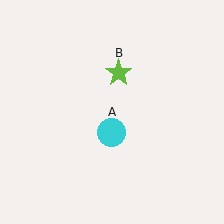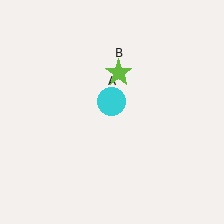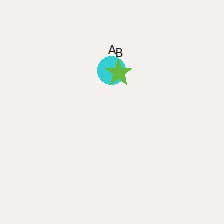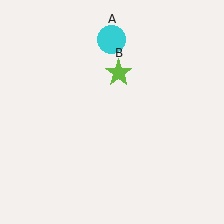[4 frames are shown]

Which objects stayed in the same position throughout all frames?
Lime star (object B) remained stationary.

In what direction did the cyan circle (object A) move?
The cyan circle (object A) moved up.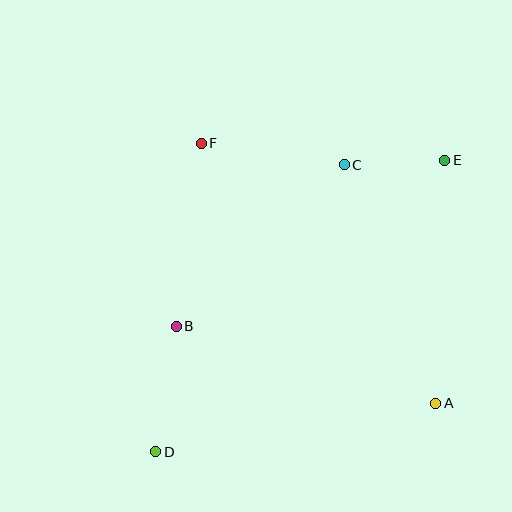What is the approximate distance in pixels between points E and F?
The distance between E and F is approximately 244 pixels.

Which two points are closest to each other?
Points C and E are closest to each other.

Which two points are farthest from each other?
Points D and E are farthest from each other.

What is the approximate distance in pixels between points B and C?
The distance between B and C is approximately 233 pixels.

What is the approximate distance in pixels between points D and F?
The distance between D and F is approximately 312 pixels.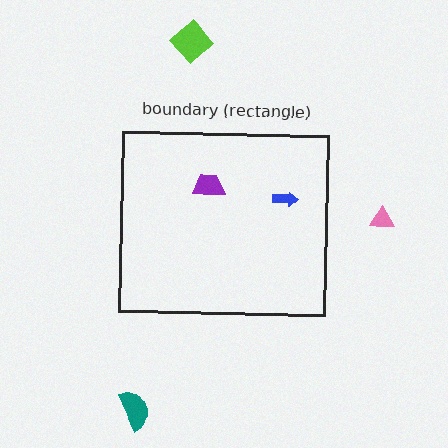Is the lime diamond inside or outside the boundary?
Outside.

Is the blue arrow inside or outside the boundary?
Inside.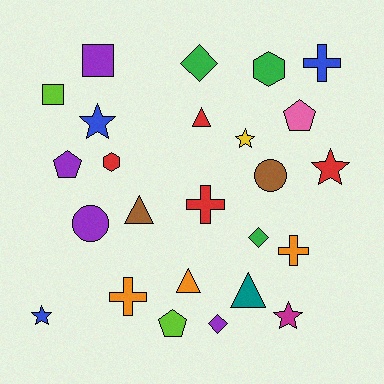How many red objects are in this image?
There are 4 red objects.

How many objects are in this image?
There are 25 objects.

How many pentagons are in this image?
There are 3 pentagons.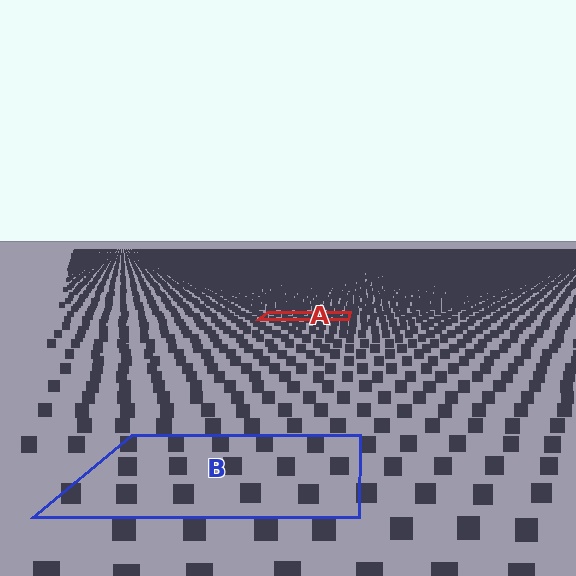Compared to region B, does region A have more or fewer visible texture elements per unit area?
Region A has more texture elements per unit area — they are packed more densely because it is farther away.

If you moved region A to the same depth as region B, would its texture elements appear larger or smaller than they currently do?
They would appear larger. At a closer depth, the same texture elements are projected at a bigger on-screen size.